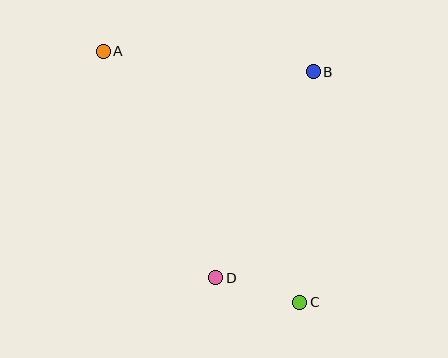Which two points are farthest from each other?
Points A and C are farthest from each other.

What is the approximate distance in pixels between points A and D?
The distance between A and D is approximately 253 pixels.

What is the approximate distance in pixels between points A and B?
The distance between A and B is approximately 211 pixels.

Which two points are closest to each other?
Points C and D are closest to each other.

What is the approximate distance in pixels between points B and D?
The distance between B and D is approximately 228 pixels.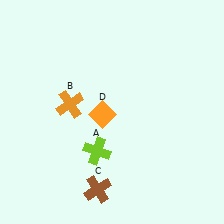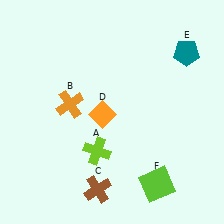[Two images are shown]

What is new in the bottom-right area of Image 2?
A lime square (F) was added in the bottom-right area of Image 2.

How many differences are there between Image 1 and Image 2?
There are 2 differences between the two images.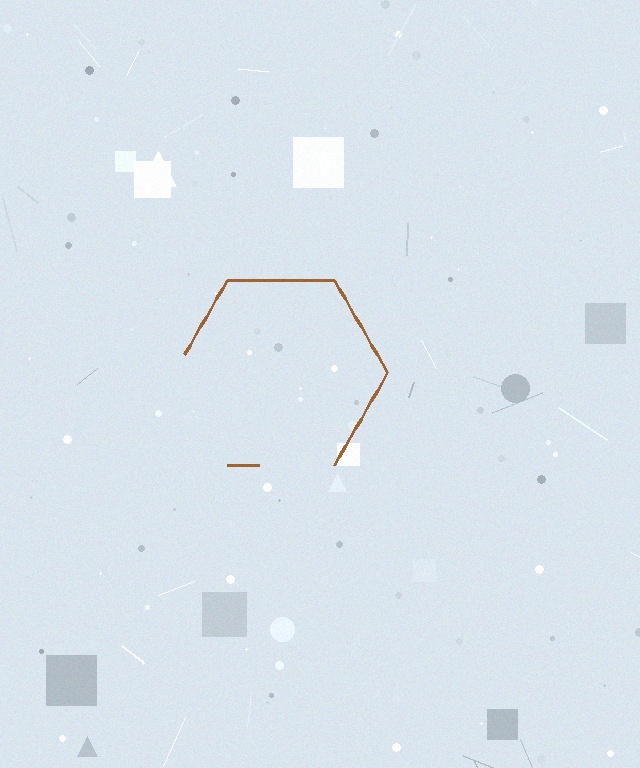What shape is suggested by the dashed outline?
The dashed outline suggests a hexagon.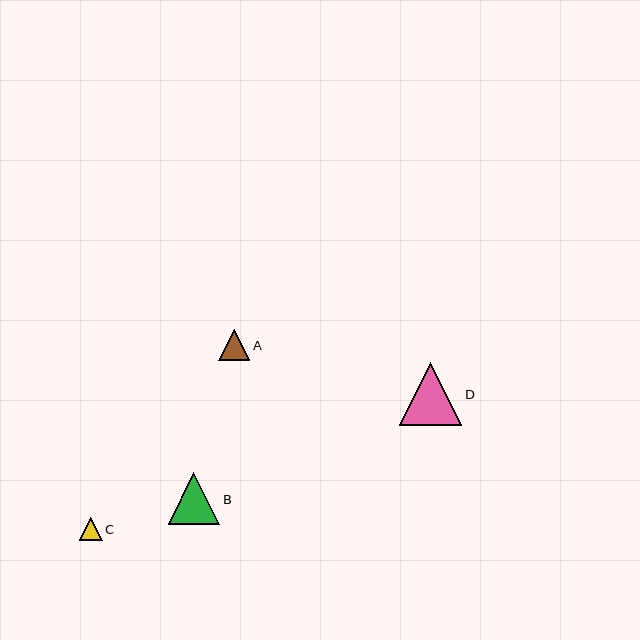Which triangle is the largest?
Triangle D is the largest with a size of approximately 63 pixels.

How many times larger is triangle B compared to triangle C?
Triangle B is approximately 2.2 times the size of triangle C.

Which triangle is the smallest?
Triangle C is the smallest with a size of approximately 23 pixels.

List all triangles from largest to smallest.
From largest to smallest: D, B, A, C.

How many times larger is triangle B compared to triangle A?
Triangle B is approximately 1.7 times the size of triangle A.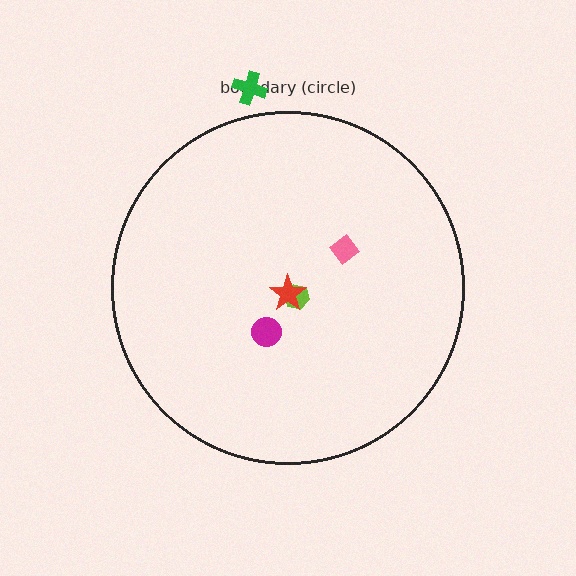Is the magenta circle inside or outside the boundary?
Inside.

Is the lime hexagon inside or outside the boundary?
Inside.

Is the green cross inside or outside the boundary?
Outside.